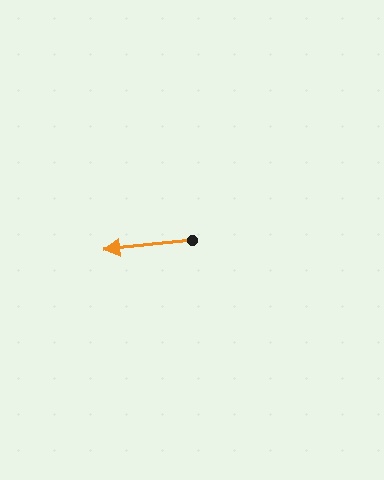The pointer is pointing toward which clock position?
Roughly 9 o'clock.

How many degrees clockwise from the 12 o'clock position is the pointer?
Approximately 264 degrees.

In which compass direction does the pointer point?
West.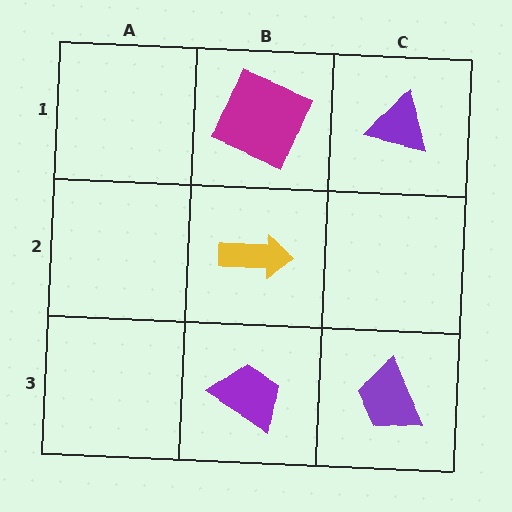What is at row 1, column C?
A purple triangle.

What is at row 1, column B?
A magenta square.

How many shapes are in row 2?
1 shape.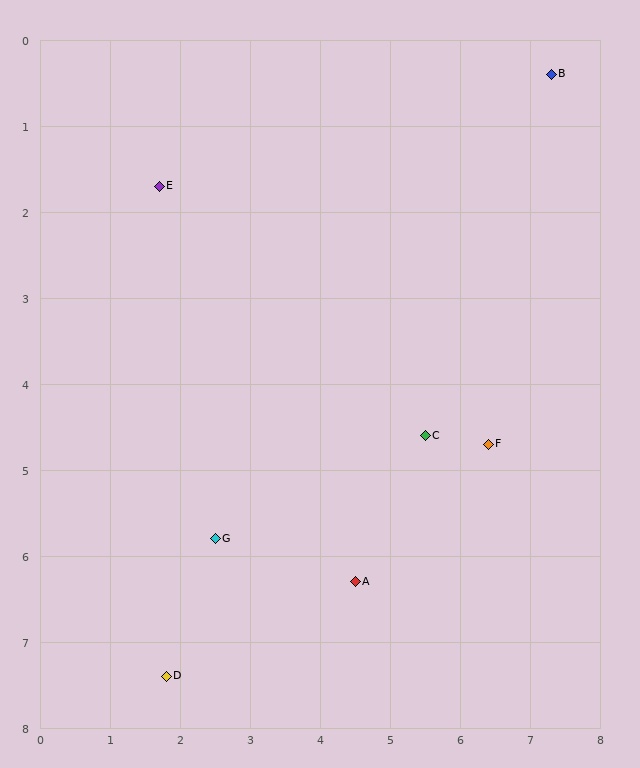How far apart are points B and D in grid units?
Points B and D are about 8.9 grid units apart.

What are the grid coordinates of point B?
Point B is at approximately (7.3, 0.4).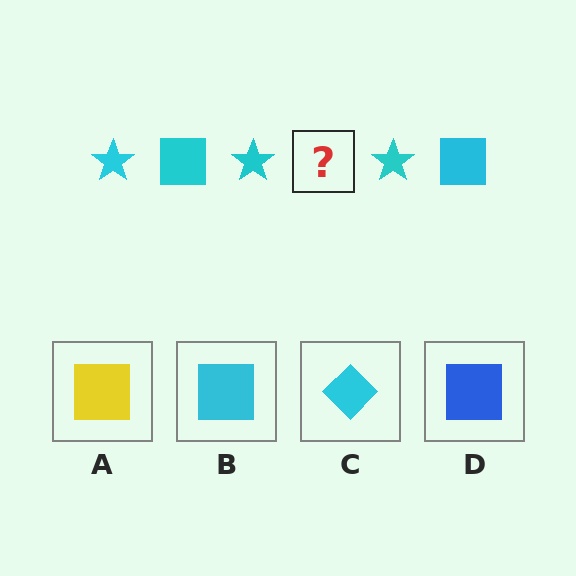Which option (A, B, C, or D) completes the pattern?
B.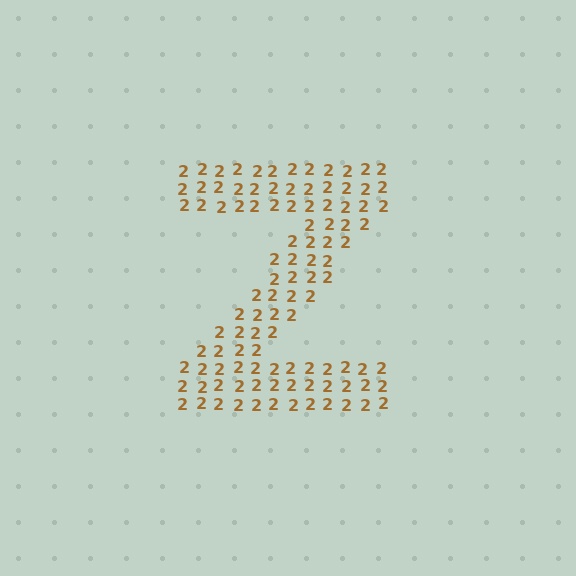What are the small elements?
The small elements are digit 2's.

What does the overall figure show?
The overall figure shows the letter Z.